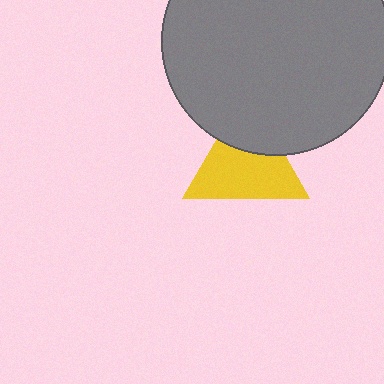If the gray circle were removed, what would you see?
You would see the complete yellow triangle.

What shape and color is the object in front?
The object in front is a gray circle.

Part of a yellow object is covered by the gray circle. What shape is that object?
It is a triangle.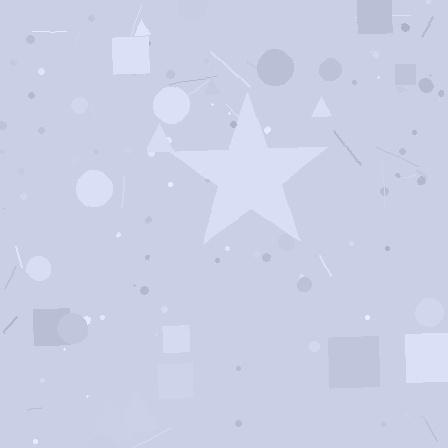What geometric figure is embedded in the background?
A star is embedded in the background.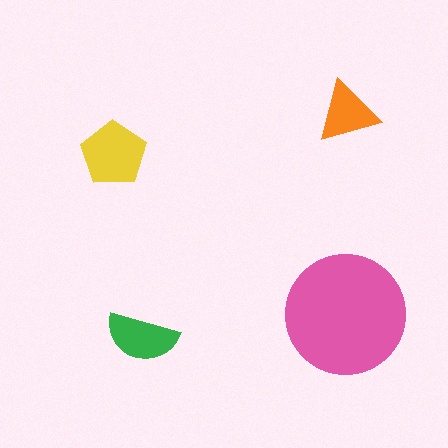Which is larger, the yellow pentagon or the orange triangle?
The yellow pentagon.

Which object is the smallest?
The orange triangle.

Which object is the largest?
The pink circle.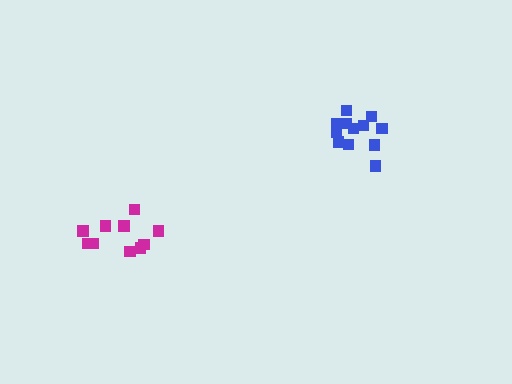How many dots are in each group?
Group 1: 13 dots, Group 2: 10 dots (23 total).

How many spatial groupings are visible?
There are 2 spatial groupings.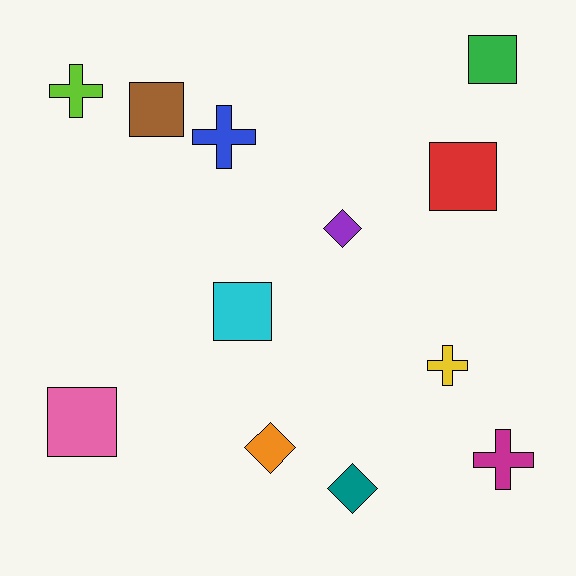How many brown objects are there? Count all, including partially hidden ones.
There is 1 brown object.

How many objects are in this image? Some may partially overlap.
There are 12 objects.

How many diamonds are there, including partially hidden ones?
There are 3 diamonds.